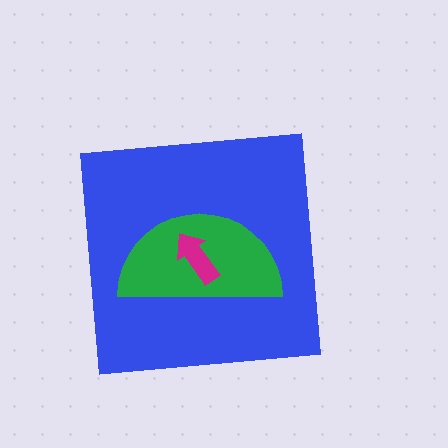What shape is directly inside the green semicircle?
The magenta arrow.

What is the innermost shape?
The magenta arrow.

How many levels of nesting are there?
3.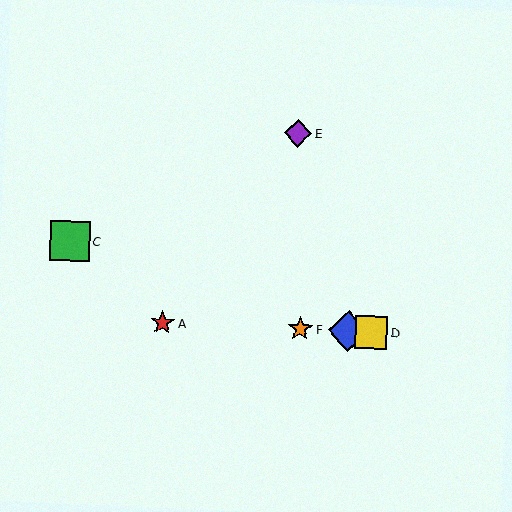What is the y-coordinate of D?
Object D is at y≈332.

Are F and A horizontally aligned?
Yes, both are at y≈329.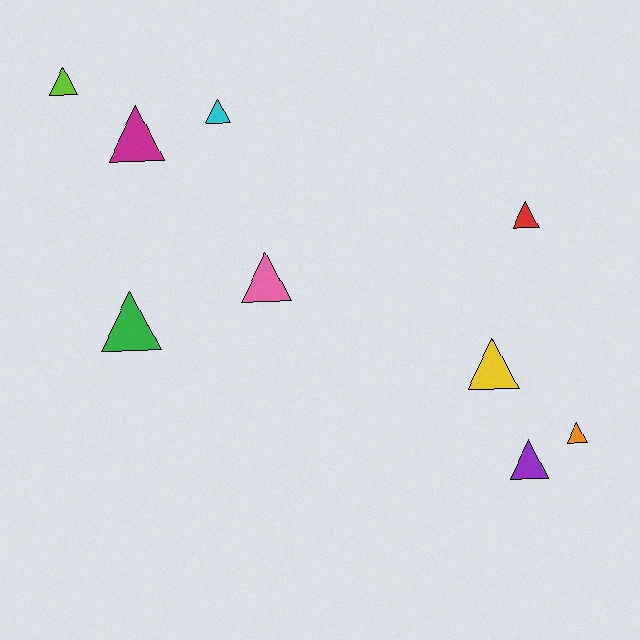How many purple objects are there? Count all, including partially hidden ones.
There is 1 purple object.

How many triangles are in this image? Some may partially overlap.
There are 9 triangles.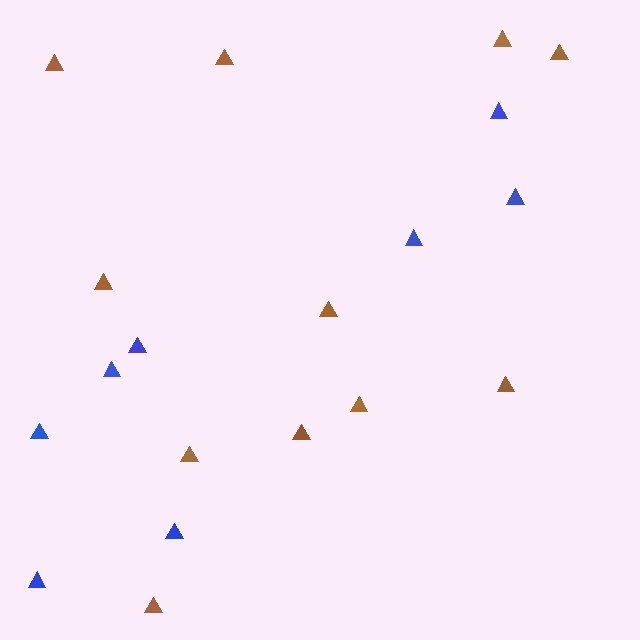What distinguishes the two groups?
There are 2 groups: one group of brown triangles (11) and one group of blue triangles (8).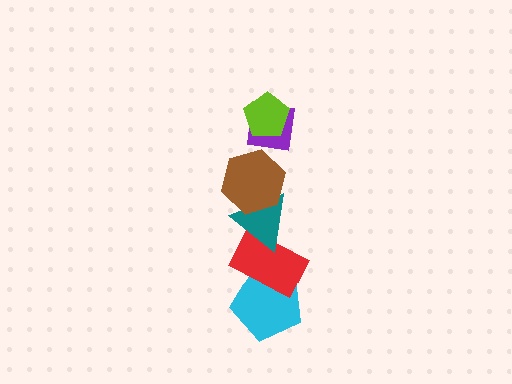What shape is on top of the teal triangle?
The brown hexagon is on top of the teal triangle.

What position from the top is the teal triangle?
The teal triangle is 4th from the top.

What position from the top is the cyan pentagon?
The cyan pentagon is 6th from the top.